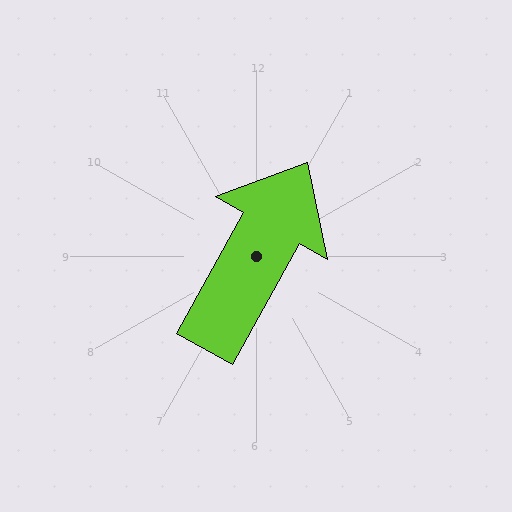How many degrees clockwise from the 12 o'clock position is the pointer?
Approximately 29 degrees.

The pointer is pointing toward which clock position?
Roughly 1 o'clock.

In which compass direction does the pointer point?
Northeast.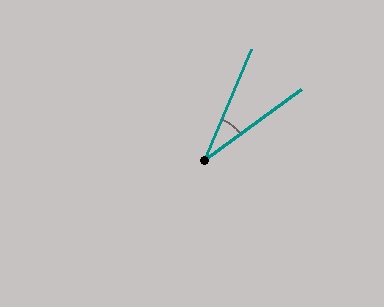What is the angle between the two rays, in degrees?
Approximately 31 degrees.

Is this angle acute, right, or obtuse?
It is acute.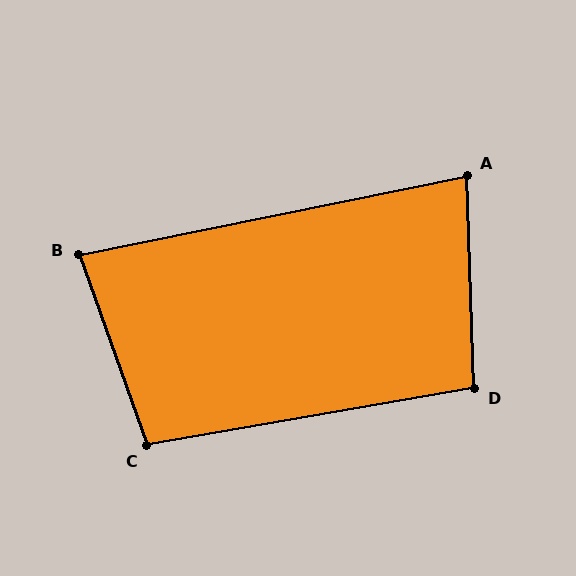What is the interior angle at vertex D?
Approximately 98 degrees (obtuse).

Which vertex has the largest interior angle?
C, at approximately 100 degrees.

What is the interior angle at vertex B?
Approximately 82 degrees (acute).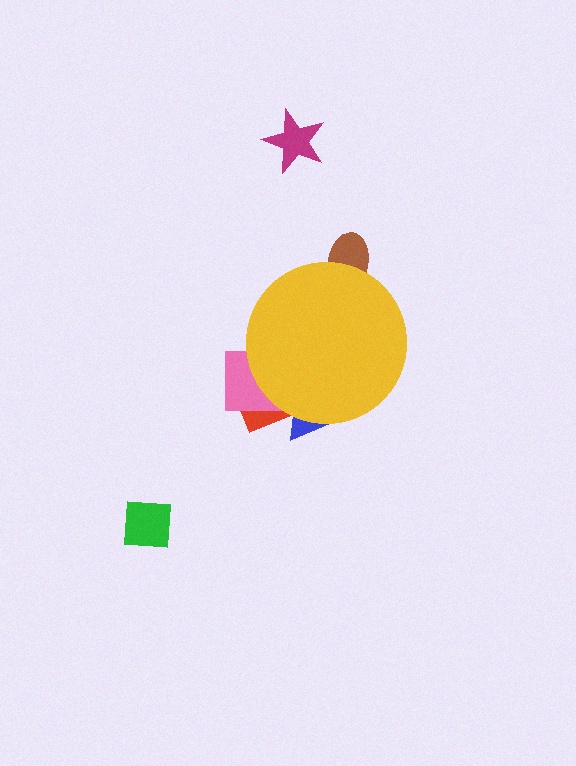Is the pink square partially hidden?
Yes, the pink square is partially hidden behind the yellow circle.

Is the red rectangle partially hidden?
Yes, the red rectangle is partially hidden behind the yellow circle.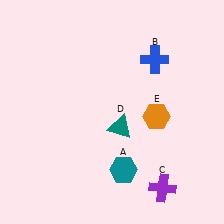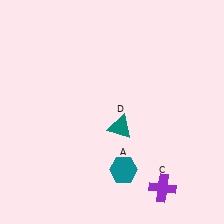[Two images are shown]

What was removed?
The orange hexagon (E), the blue cross (B) were removed in Image 2.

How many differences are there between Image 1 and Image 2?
There are 2 differences between the two images.